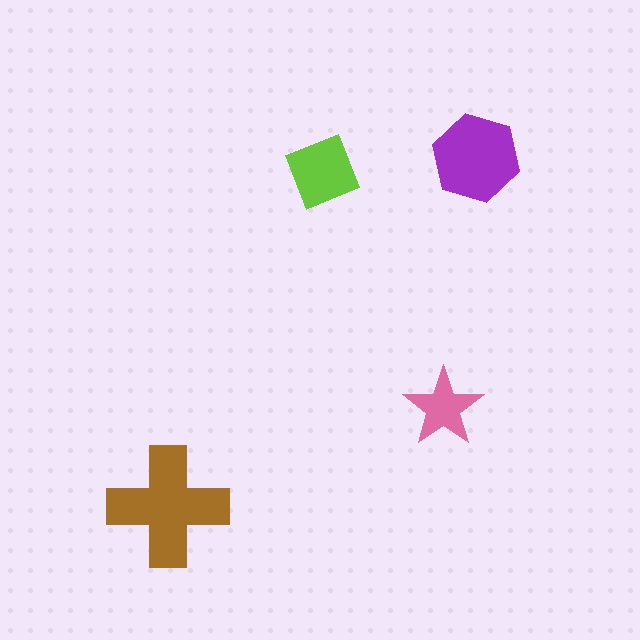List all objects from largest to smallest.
The brown cross, the purple hexagon, the lime diamond, the pink star.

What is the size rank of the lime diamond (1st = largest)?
3rd.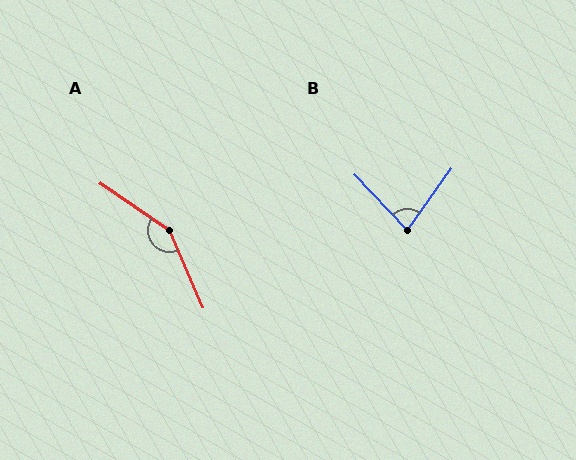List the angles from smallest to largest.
B (78°), A (147°).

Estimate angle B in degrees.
Approximately 78 degrees.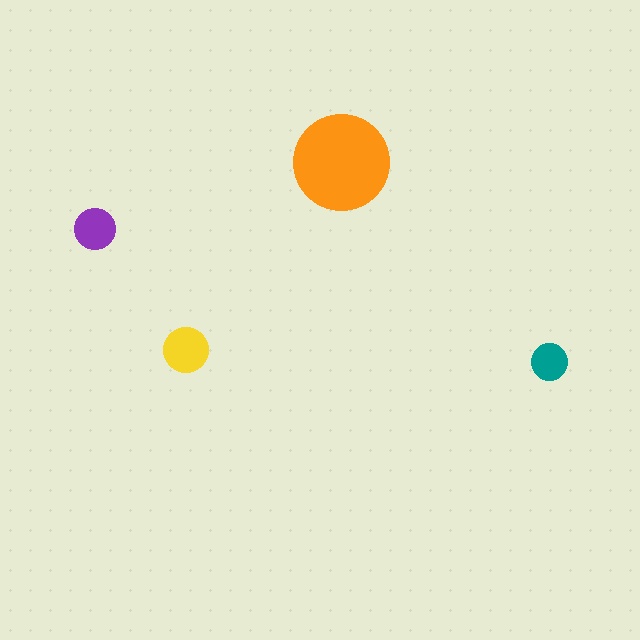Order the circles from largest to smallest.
the orange one, the yellow one, the purple one, the teal one.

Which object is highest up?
The orange circle is topmost.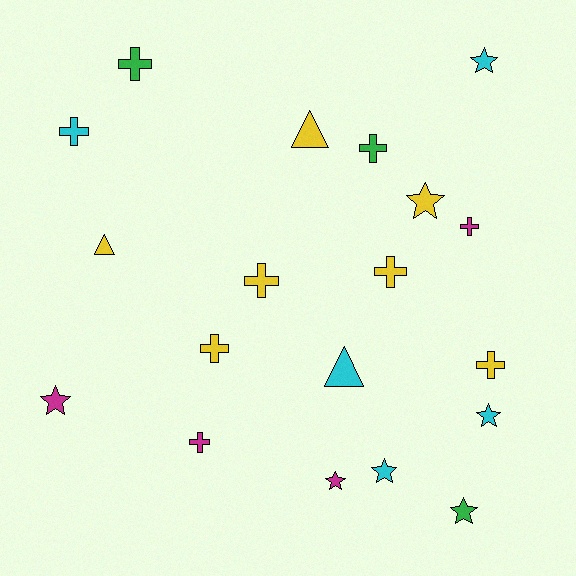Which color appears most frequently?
Yellow, with 7 objects.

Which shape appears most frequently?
Cross, with 9 objects.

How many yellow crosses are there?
There are 4 yellow crosses.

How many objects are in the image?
There are 19 objects.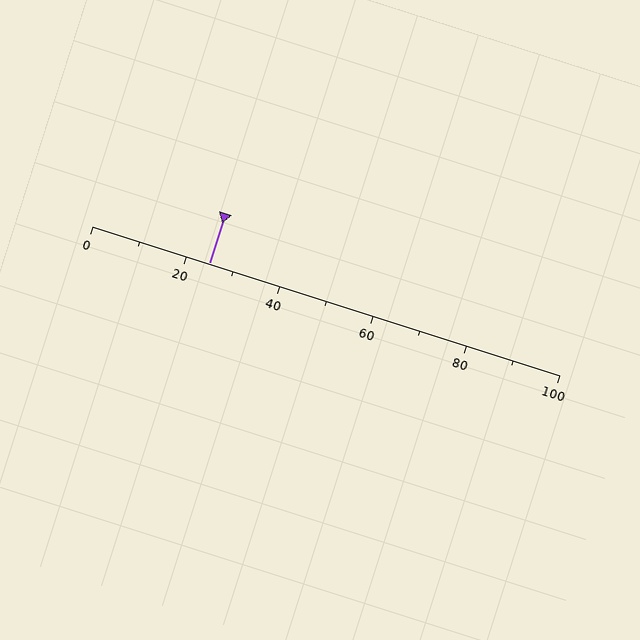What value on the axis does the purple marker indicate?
The marker indicates approximately 25.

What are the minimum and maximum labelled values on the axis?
The axis runs from 0 to 100.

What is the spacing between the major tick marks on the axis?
The major ticks are spaced 20 apart.